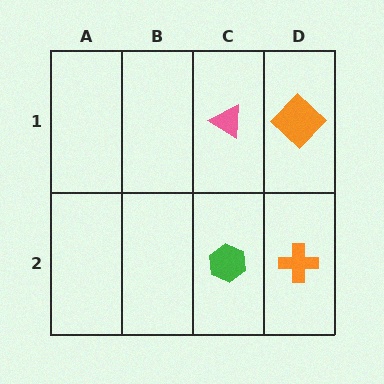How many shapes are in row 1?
2 shapes.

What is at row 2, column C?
A green hexagon.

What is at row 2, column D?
An orange cross.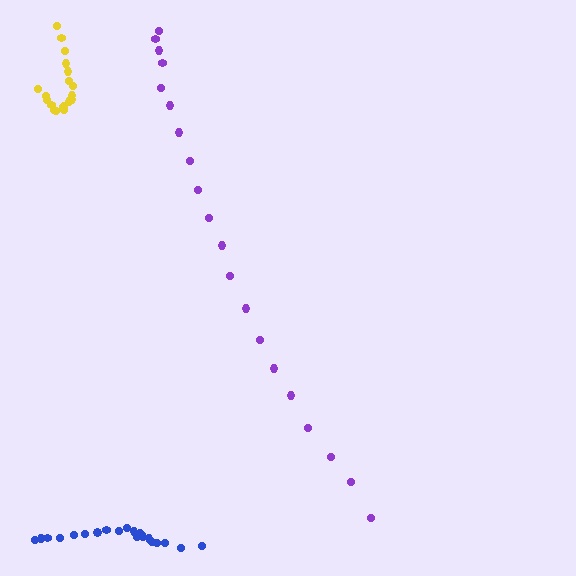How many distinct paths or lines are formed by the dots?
There are 3 distinct paths.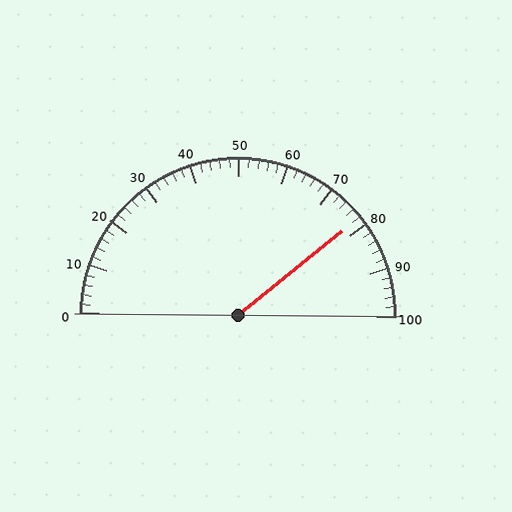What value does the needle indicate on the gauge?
The needle indicates approximately 78.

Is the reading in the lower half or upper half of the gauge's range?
The reading is in the upper half of the range (0 to 100).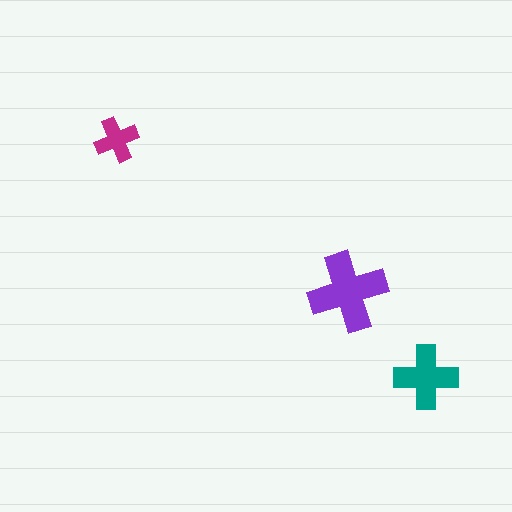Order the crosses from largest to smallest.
the purple one, the teal one, the magenta one.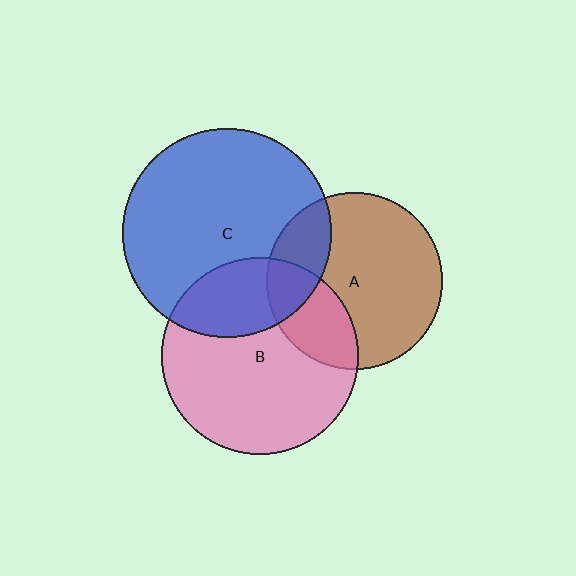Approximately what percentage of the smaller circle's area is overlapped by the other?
Approximately 25%.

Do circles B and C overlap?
Yes.